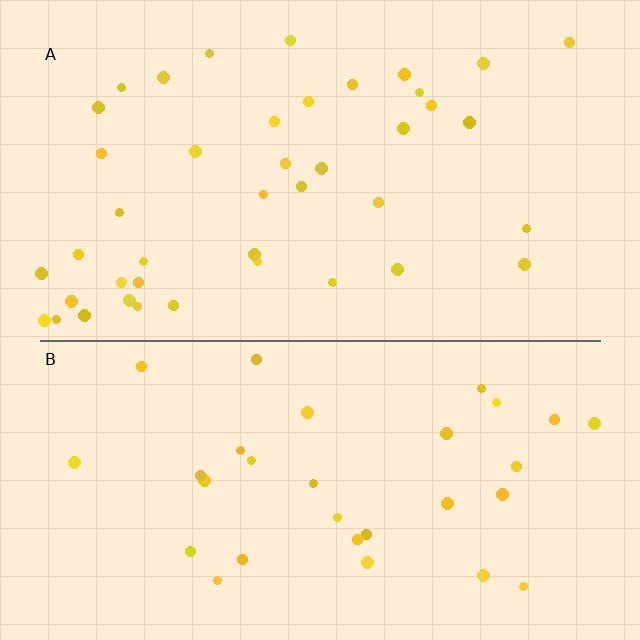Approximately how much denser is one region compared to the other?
Approximately 1.4× — region A over region B.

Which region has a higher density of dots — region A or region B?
A (the top).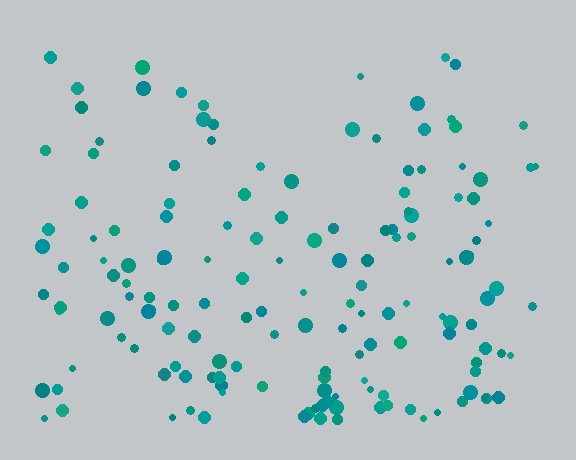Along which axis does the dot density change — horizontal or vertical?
Vertical.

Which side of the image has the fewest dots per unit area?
The top.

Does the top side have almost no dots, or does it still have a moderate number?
Still a moderate number, just noticeably fewer than the bottom.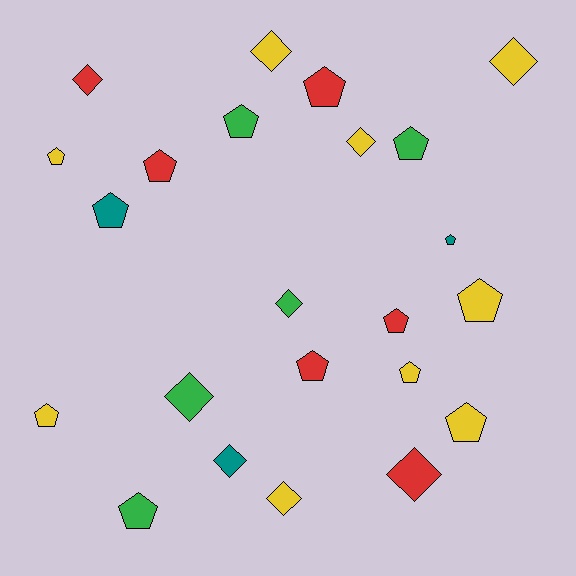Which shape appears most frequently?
Pentagon, with 14 objects.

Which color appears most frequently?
Yellow, with 9 objects.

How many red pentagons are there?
There are 4 red pentagons.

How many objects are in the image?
There are 23 objects.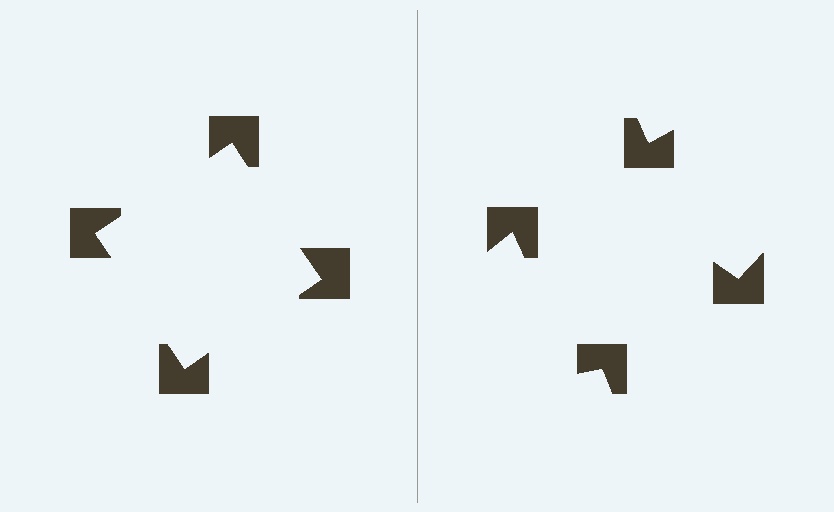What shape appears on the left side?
An illusory square.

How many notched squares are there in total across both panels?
8 — 4 on each side.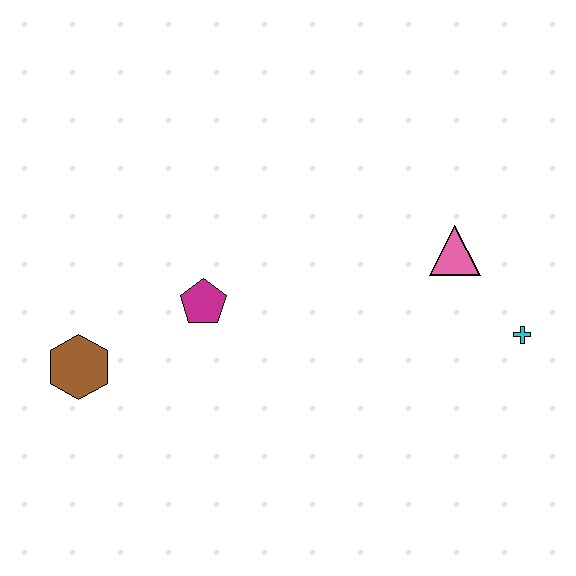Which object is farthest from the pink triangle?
The brown hexagon is farthest from the pink triangle.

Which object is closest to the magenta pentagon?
The brown hexagon is closest to the magenta pentagon.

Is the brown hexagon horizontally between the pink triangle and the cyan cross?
No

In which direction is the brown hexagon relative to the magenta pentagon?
The brown hexagon is to the left of the magenta pentagon.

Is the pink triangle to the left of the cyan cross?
Yes